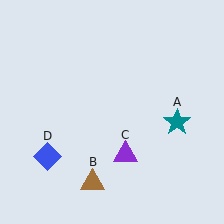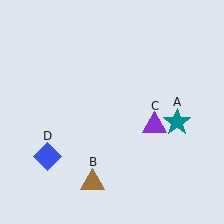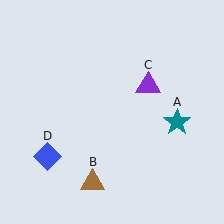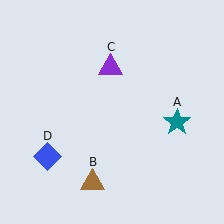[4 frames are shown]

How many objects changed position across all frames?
1 object changed position: purple triangle (object C).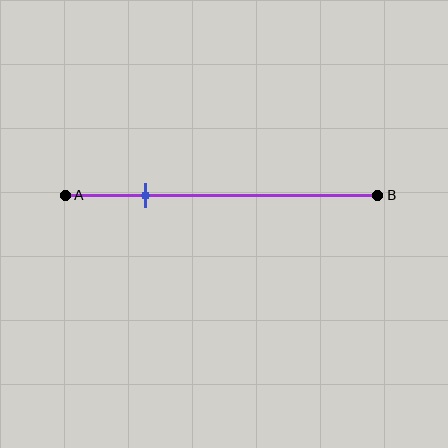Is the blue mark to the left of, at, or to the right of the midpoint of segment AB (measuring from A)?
The blue mark is to the left of the midpoint of segment AB.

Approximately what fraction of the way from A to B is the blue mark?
The blue mark is approximately 25% of the way from A to B.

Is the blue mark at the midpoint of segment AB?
No, the mark is at about 25% from A, not at the 50% midpoint.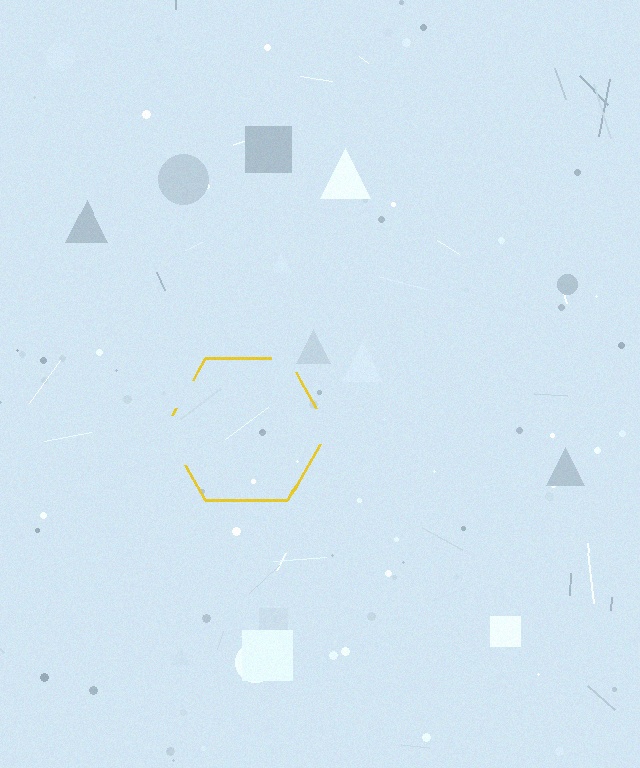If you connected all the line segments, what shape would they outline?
They would outline a hexagon.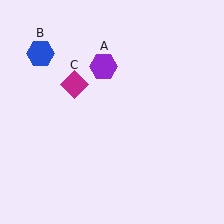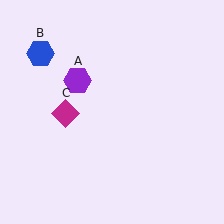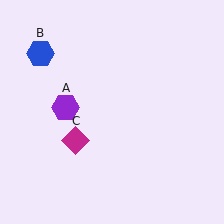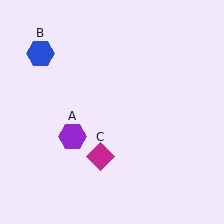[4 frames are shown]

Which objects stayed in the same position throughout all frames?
Blue hexagon (object B) remained stationary.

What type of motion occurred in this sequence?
The purple hexagon (object A), magenta diamond (object C) rotated counterclockwise around the center of the scene.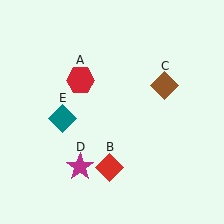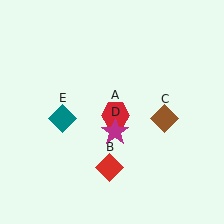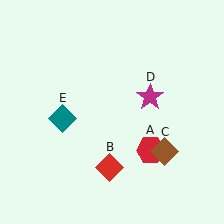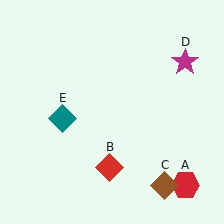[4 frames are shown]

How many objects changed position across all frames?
3 objects changed position: red hexagon (object A), brown diamond (object C), magenta star (object D).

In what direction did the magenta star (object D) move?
The magenta star (object D) moved up and to the right.